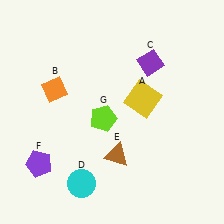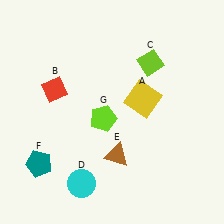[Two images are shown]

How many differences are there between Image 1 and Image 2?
There are 3 differences between the two images.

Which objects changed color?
B changed from orange to red. C changed from purple to lime. F changed from purple to teal.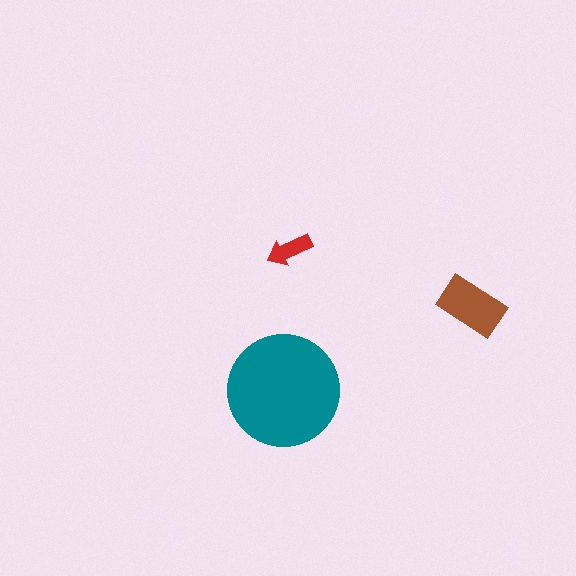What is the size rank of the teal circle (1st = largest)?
1st.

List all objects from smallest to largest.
The red arrow, the brown rectangle, the teal circle.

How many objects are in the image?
There are 3 objects in the image.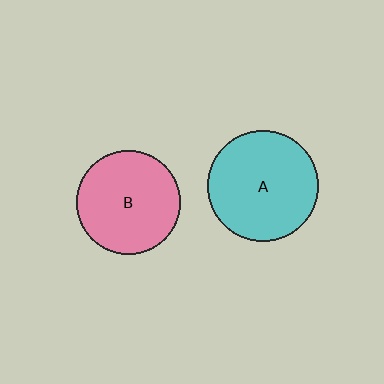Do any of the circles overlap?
No, none of the circles overlap.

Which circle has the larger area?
Circle A (cyan).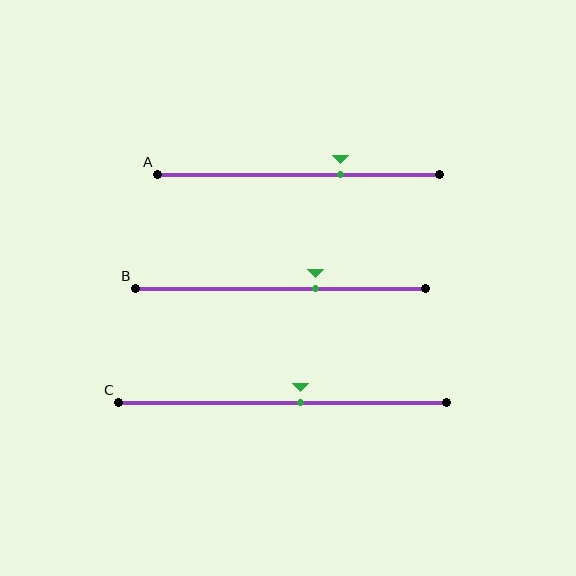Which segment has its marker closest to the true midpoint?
Segment C has its marker closest to the true midpoint.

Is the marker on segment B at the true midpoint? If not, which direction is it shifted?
No, the marker on segment B is shifted to the right by about 12% of the segment length.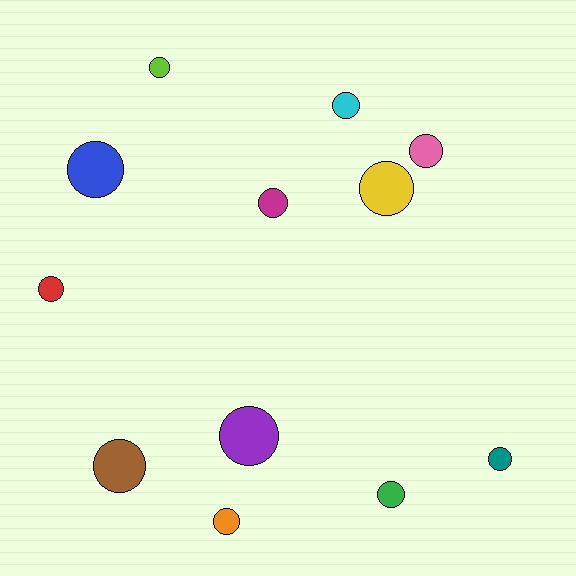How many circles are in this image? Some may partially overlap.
There are 12 circles.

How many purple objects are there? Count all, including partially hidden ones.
There is 1 purple object.